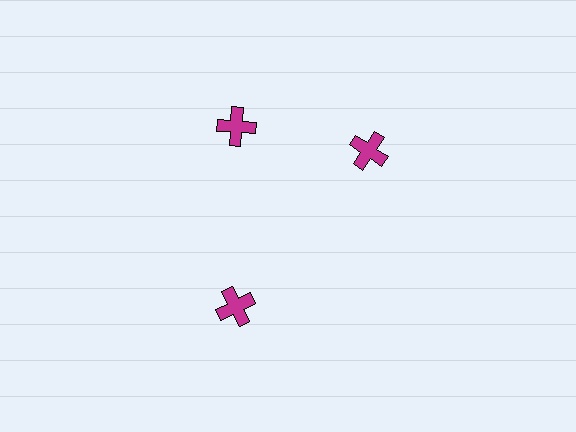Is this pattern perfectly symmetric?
No. The 3 magenta crosses are arranged in a ring, but one element near the 3 o'clock position is rotated out of alignment along the ring, breaking the 3-fold rotational symmetry.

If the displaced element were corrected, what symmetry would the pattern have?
It would have 3-fold rotational symmetry — the pattern would map onto itself every 120 degrees.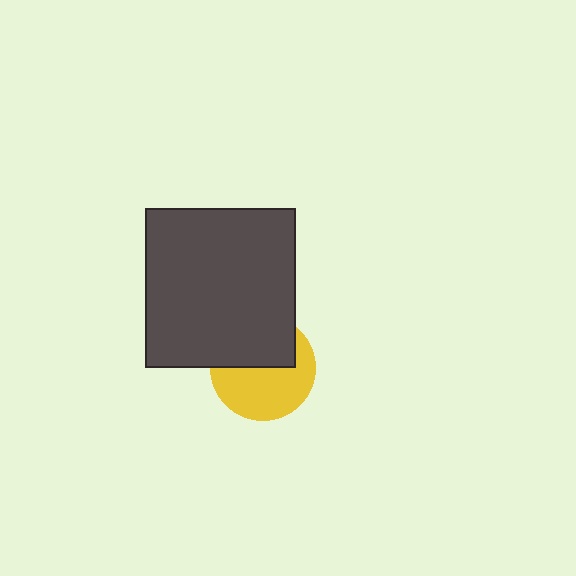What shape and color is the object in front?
The object in front is a dark gray rectangle.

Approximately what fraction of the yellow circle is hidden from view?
Roughly 43% of the yellow circle is hidden behind the dark gray rectangle.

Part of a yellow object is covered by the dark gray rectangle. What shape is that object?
It is a circle.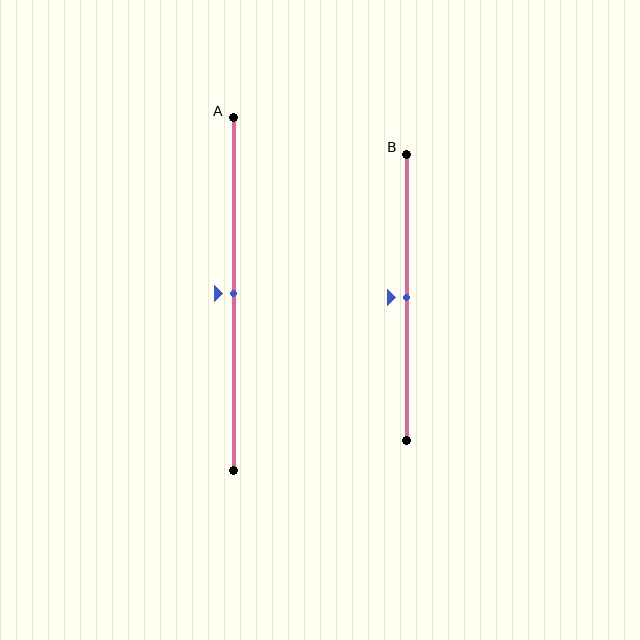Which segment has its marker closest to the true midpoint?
Segment A has its marker closest to the true midpoint.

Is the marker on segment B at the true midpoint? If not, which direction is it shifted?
Yes, the marker on segment B is at the true midpoint.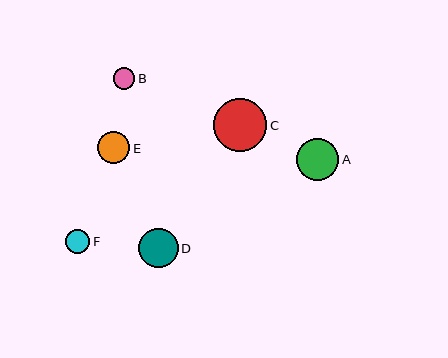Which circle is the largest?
Circle C is the largest with a size of approximately 53 pixels.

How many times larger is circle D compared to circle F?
Circle D is approximately 1.6 times the size of circle F.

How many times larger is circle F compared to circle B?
Circle F is approximately 1.1 times the size of circle B.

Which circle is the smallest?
Circle B is the smallest with a size of approximately 22 pixels.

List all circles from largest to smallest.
From largest to smallest: C, A, D, E, F, B.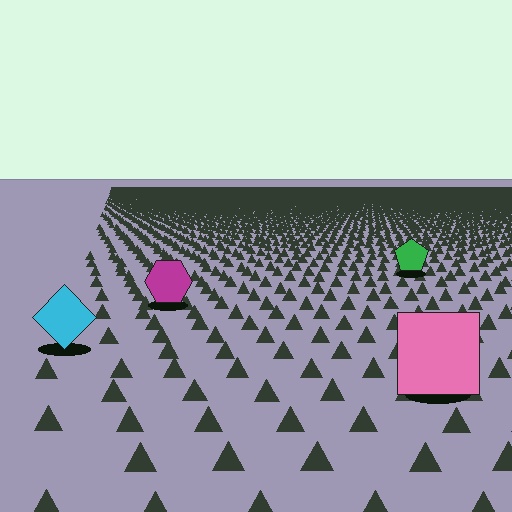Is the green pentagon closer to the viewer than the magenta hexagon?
No. The magenta hexagon is closer — you can tell from the texture gradient: the ground texture is coarser near it.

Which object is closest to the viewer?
The pink square is closest. The texture marks near it are larger and more spread out.